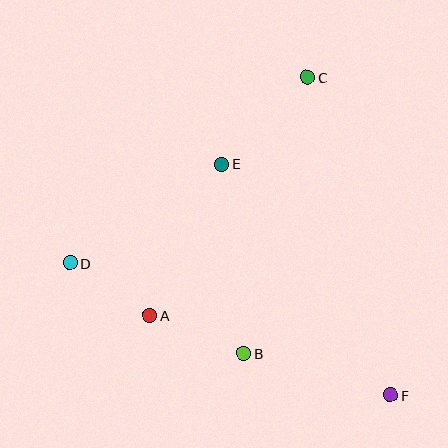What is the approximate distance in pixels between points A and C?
The distance between A and C is approximately 286 pixels.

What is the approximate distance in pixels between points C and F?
The distance between C and F is approximately 329 pixels.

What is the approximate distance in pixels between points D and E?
The distance between D and E is approximately 182 pixels.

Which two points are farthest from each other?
Points D and F are farthest from each other.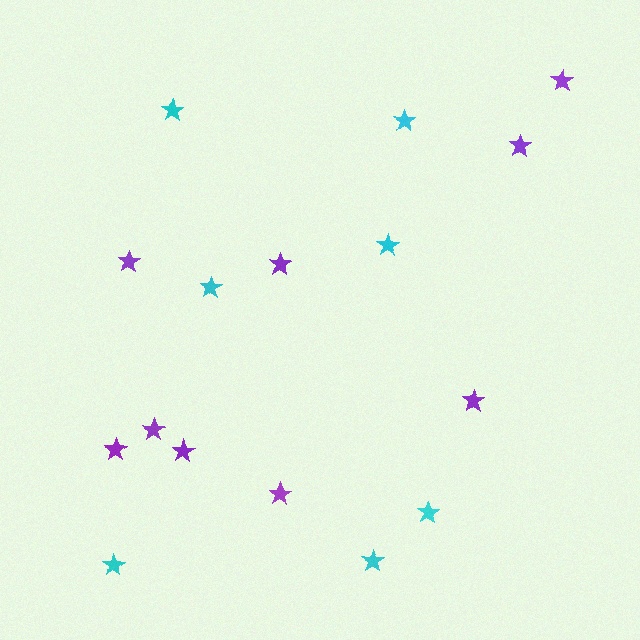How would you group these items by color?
There are 2 groups: one group of cyan stars (7) and one group of purple stars (9).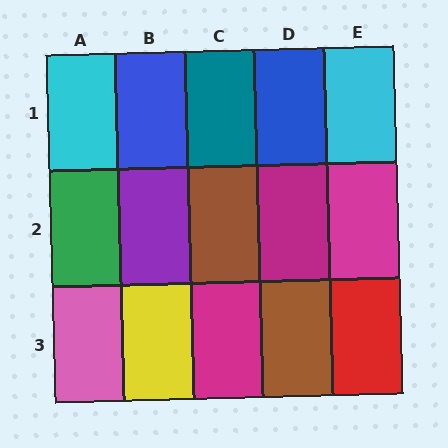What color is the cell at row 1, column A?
Cyan.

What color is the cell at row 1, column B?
Blue.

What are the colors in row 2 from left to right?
Green, purple, brown, magenta, magenta.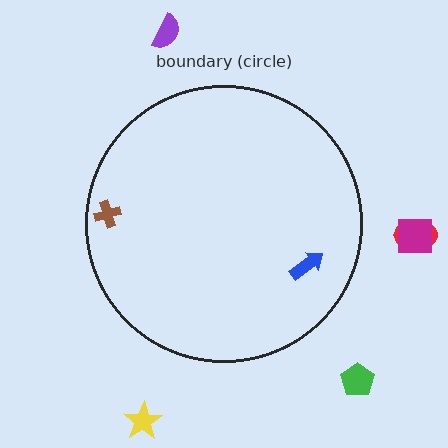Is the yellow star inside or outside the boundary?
Outside.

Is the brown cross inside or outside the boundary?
Inside.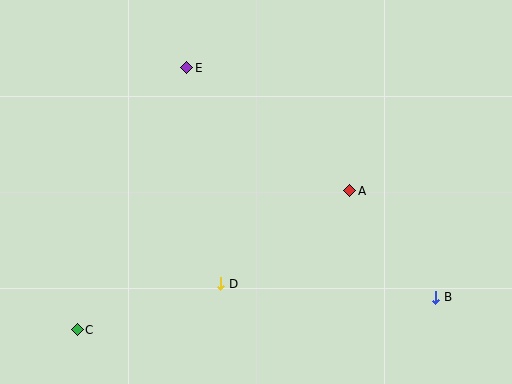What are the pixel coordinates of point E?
Point E is at (187, 68).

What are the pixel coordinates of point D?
Point D is at (221, 284).